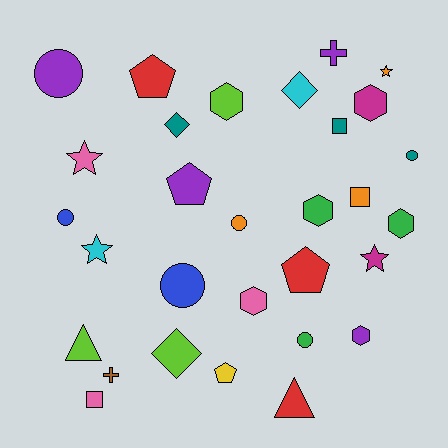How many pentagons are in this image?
There are 4 pentagons.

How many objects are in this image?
There are 30 objects.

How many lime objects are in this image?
There are 3 lime objects.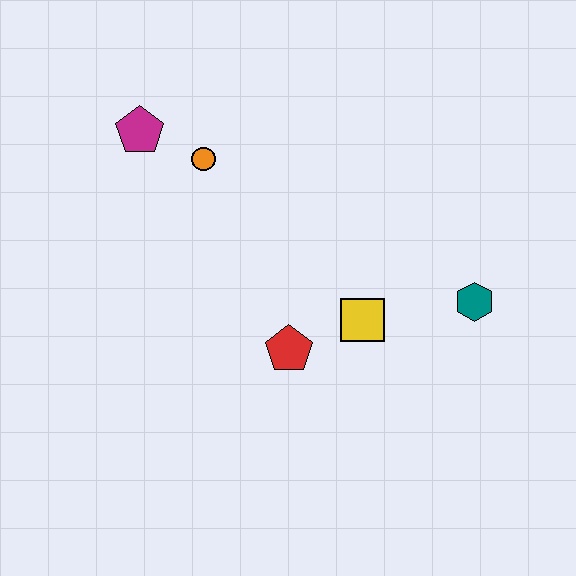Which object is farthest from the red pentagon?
The magenta pentagon is farthest from the red pentagon.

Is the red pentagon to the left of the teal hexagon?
Yes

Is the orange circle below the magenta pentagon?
Yes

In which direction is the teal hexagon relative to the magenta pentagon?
The teal hexagon is to the right of the magenta pentagon.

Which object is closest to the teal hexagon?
The yellow square is closest to the teal hexagon.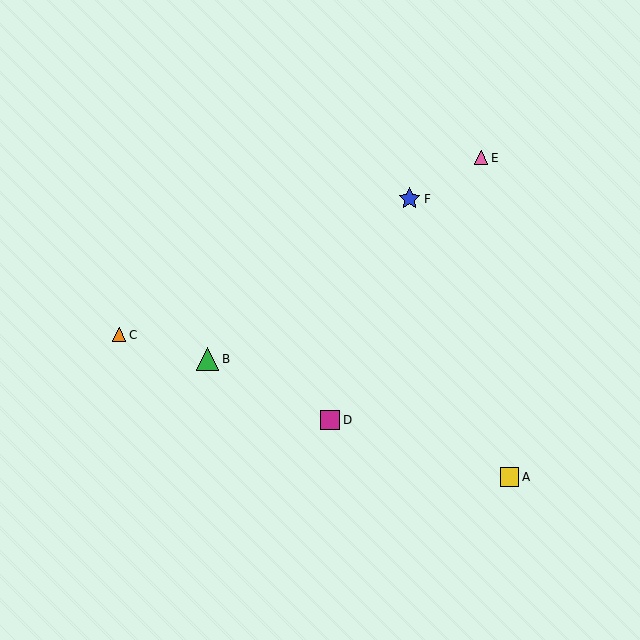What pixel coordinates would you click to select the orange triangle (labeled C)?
Click at (119, 335) to select the orange triangle C.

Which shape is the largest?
The green triangle (labeled B) is the largest.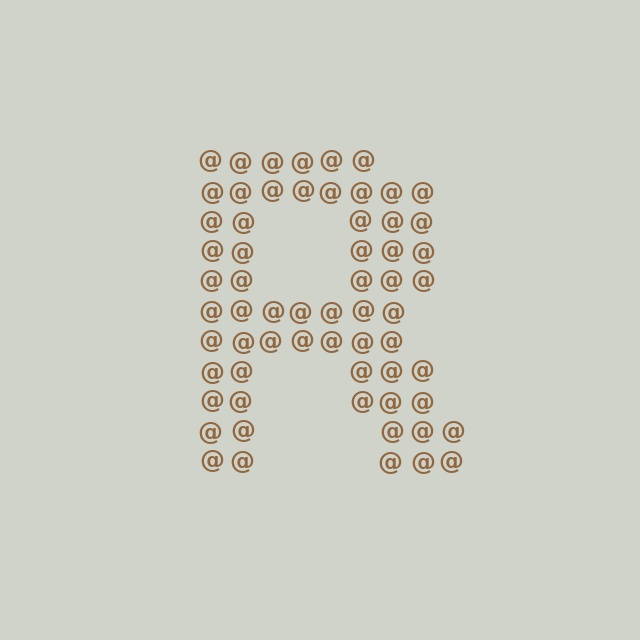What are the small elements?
The small elements are at signs.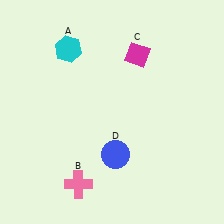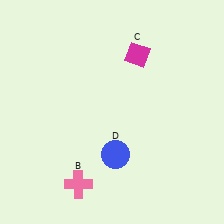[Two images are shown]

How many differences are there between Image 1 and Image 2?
There is 1 difference between the two images.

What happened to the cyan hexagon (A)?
The cyan hexagon (A) was removed in Image 2. It was in the top-left area of Image 1.